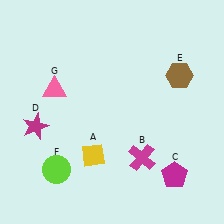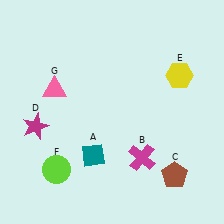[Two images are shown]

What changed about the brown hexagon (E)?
In Image 1, E is brown. In Image 2, it changed to yellow.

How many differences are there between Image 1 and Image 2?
There are 3 differences between the two images.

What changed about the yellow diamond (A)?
In Image 1, A is yellow. In Image 2, it changed to teal.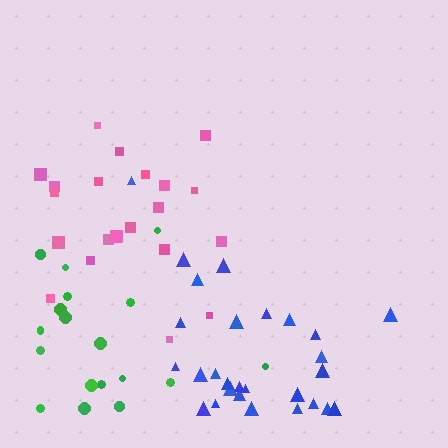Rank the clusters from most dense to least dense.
blue, pink, green.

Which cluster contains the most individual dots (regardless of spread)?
Blue (28).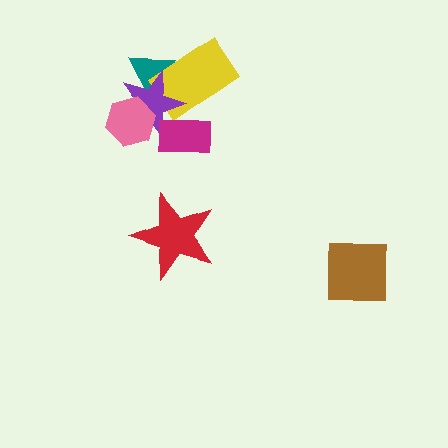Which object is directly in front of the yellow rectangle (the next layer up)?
The purple star is directly in front of the yellow rectangle.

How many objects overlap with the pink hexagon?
1 object overlaps with the pink hexagon.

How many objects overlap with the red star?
0 objects overlap with the red star.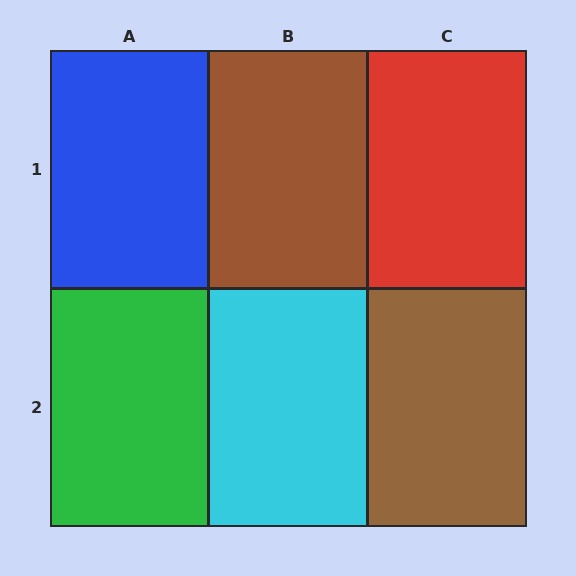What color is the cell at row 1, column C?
Red.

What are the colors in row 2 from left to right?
Green, cyan, brown.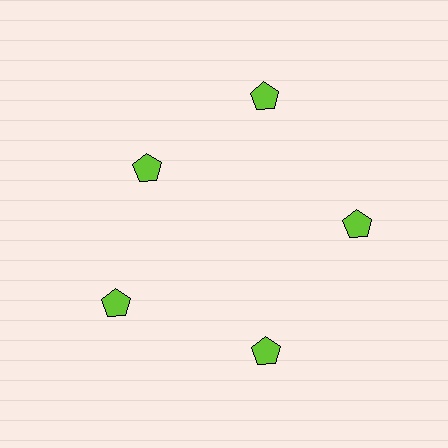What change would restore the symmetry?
The symmetry would be restored by moving it outward, back onto the ring so that all 5 pentagons sit at equal angles and equal distance from the center.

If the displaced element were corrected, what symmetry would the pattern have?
It would have 5-fold rotational symmetry — the pattern would map onto itself every 72 degrees.